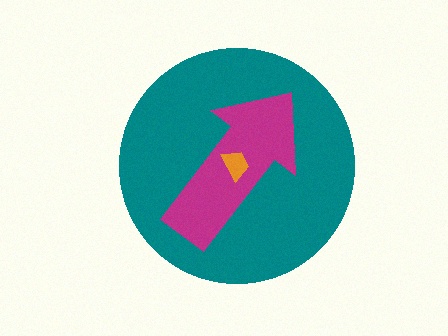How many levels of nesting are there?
3.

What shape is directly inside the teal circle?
The magenta arrow.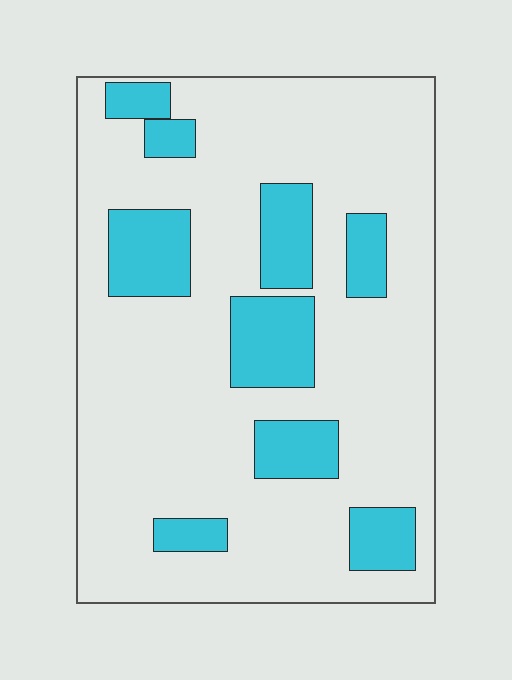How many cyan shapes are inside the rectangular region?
9.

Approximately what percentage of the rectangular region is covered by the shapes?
Approximately 20%.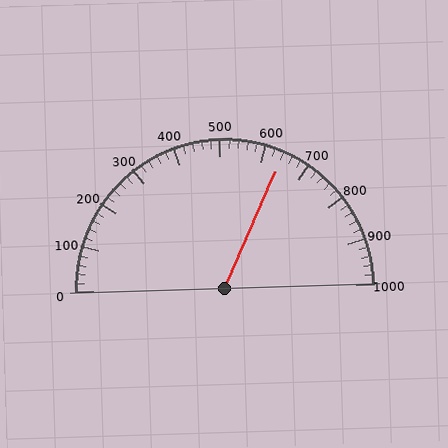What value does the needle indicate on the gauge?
The needle indicates approximately 640.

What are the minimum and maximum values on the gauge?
The gauge ranges from 0 to 1000.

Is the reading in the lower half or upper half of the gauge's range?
The reading is in the upper half of the range (0 to 1000).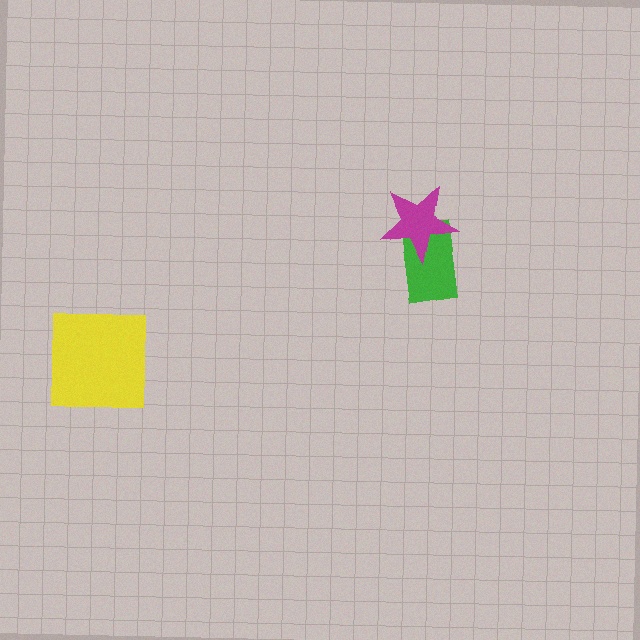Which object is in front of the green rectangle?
The magenta star is in front of the green rectangle.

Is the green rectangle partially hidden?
Yes, it is partially covered by another shape.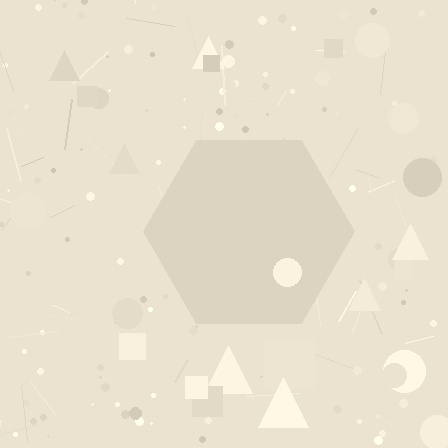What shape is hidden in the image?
A hexagon is hidden in the image.